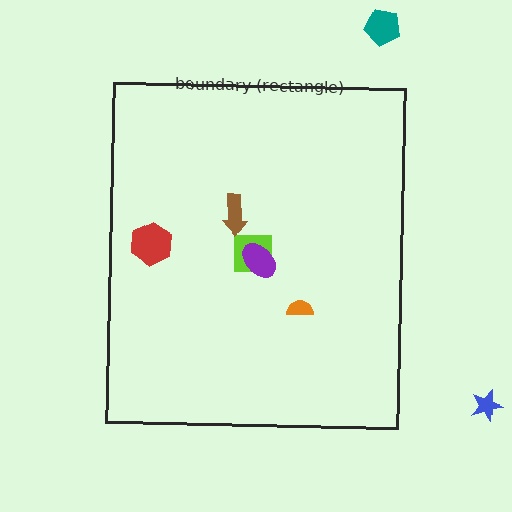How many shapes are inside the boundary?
5 inside, 2 outside.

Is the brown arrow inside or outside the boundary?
Inside.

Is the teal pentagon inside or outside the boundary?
Outside.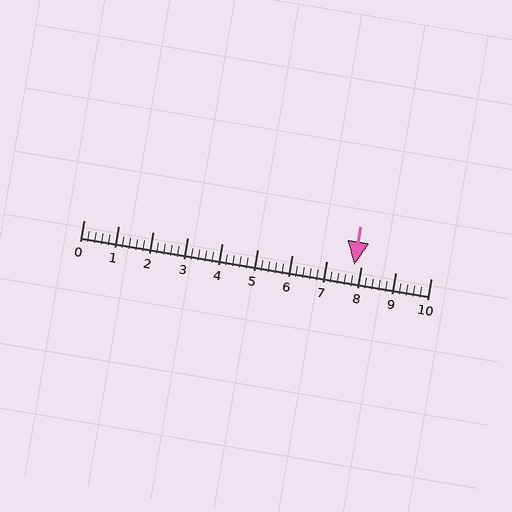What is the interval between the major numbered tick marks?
The major tick marks are spaced 1 units apart.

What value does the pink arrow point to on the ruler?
The pink arrow points to approximately 7.8.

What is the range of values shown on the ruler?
The ruler shows values from 0 to 10.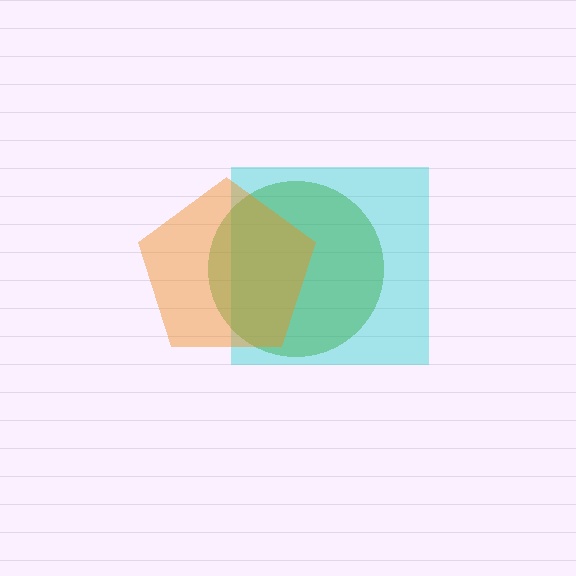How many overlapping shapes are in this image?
There are 3 overlapping shapes in the image.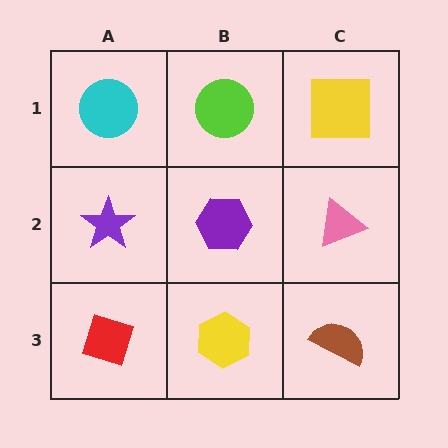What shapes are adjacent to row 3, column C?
A pink triangle (row 2, column C), a yellow hexagon (row 3, column B).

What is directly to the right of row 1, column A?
A lime circle.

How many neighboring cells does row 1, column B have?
3.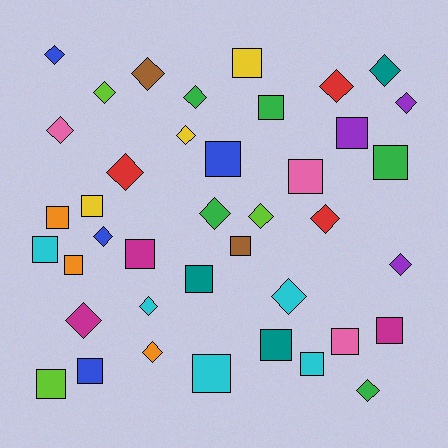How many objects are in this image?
There are 40 objects.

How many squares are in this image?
There are 20 squares.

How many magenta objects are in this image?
There are 3 magenta objects.